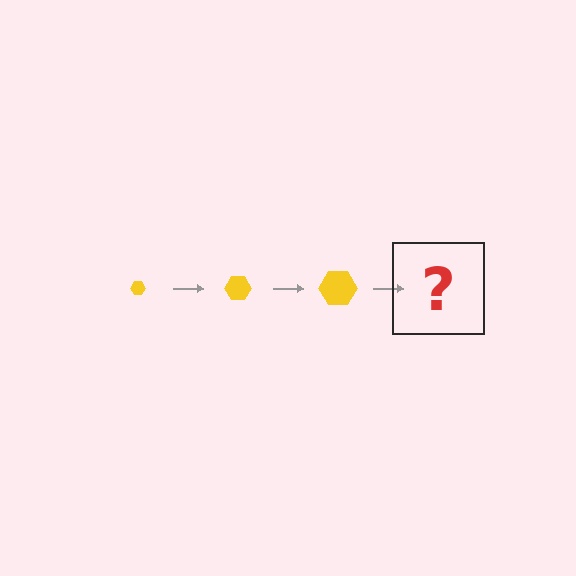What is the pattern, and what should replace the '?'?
The pattern is that the hexagon gets progressively larger each step. The '?' should be a yellow hexagon, larger than the previous one.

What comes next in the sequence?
The next element should be a yellow hexagon, larger than the previous one.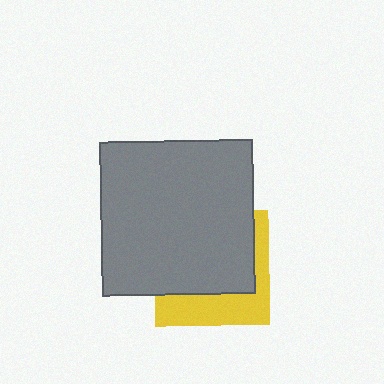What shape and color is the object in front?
The object in front is a gray square.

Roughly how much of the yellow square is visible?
A small part of it is visible (roughly 35%).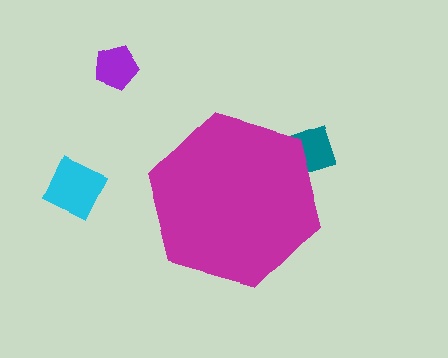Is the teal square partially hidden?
Yes, the teal square is partially hidden behind the magenta hexagon.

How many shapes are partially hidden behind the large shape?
1 shape is partially hidden.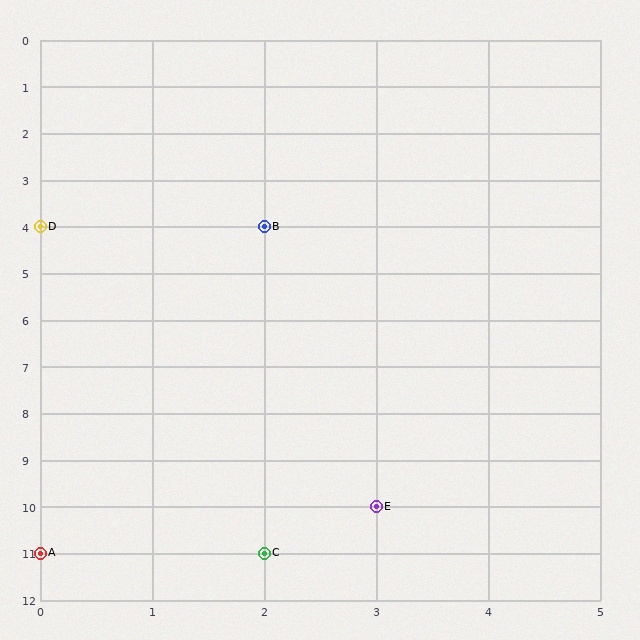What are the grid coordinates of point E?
Point E is at grid coordinates (3, 10).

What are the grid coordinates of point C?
Point C is at grid coordinates (2, 11).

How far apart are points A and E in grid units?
Points A and E are 3 columns and 1 row apart (about 3.2 grid units diagonally).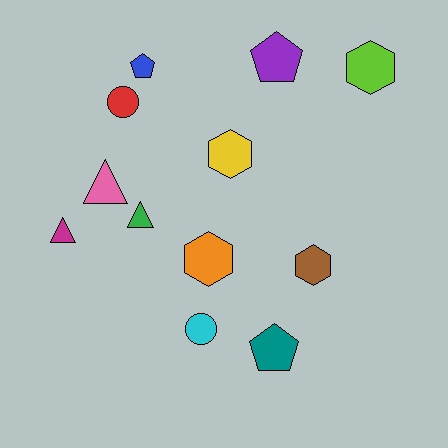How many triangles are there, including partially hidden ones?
There are 3 triangles.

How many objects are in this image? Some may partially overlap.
There are 12 objects.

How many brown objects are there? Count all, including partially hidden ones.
There is 1 brown object.